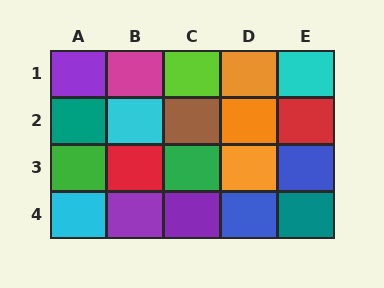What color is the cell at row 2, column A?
Teal.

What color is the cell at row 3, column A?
Green.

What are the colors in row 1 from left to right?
Purple, magenta, lime, orange, cyan.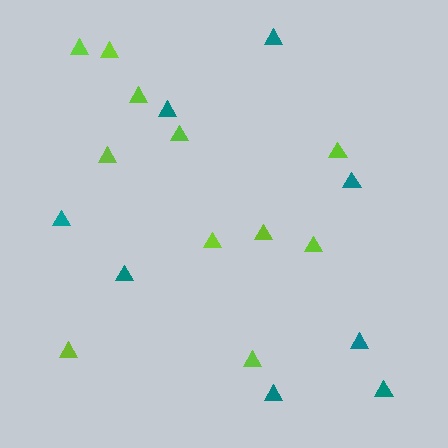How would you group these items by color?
There are 2 groups: one group of lime triangles (11) and one group of teal triangles (8).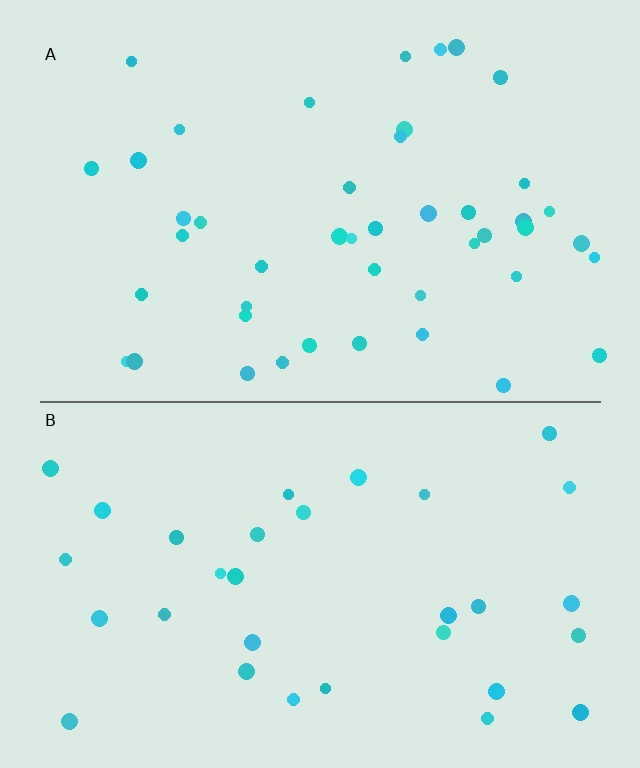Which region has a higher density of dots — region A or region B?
A (the top).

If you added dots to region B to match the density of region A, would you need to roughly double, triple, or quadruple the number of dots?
Approximately double.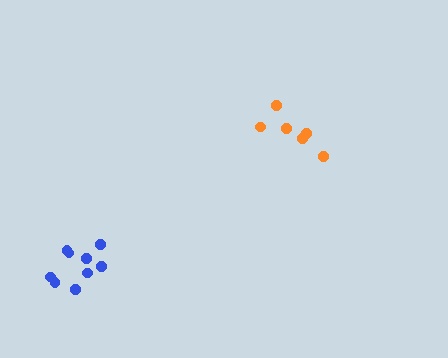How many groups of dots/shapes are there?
There are 2 groups.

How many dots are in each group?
Group 1: 9 dots, Group 2: 6 dots (15 total).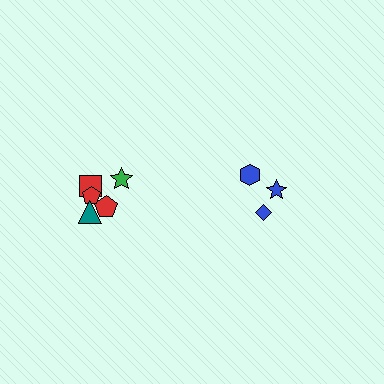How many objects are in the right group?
There are 3 objects.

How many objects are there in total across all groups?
There are 8 objects.